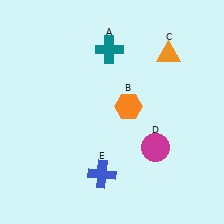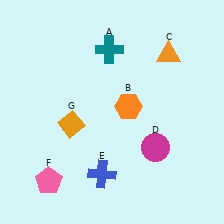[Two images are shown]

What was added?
A pink pentagon (F), an orange diamond (G) were added in Image 2.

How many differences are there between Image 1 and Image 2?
There are 2 differences between the two images.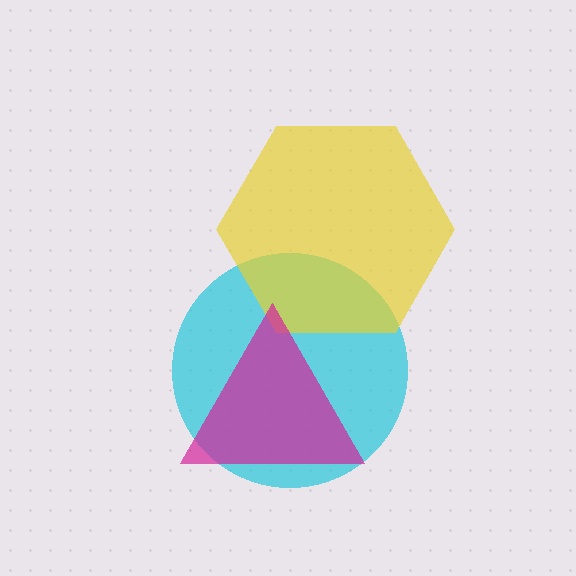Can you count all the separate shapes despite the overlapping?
Yes, there are 3 separate shapes.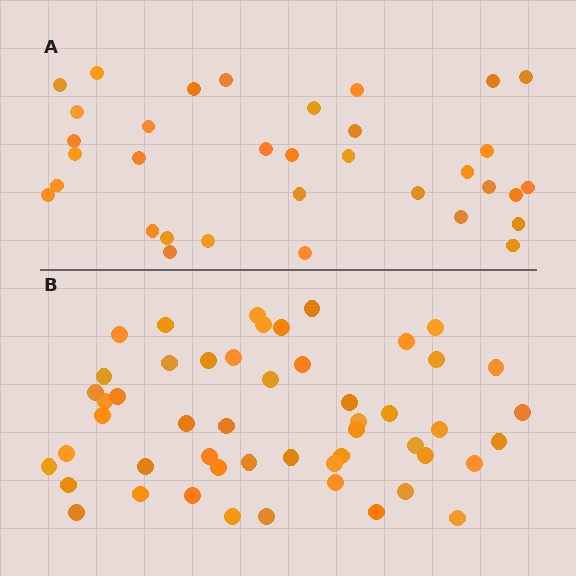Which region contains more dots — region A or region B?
Region B (the bottom region) has more dots.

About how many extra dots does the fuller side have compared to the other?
Region B has approximately 15 more dots than region A.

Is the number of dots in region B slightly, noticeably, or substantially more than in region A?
Region B has substantially more. The ratio is roughly 1.5 to 1.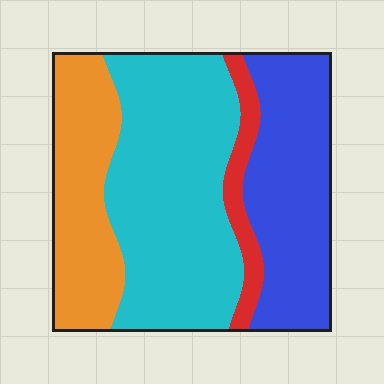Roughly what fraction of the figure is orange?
Orange takes up between a sixth and a third of the figure.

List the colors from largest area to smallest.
From largest to smallest: cyan, blue, orange, red.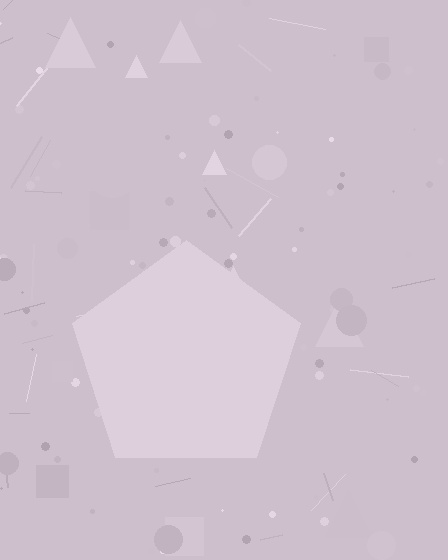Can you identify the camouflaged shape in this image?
The camouflaged shape is a pentagon.